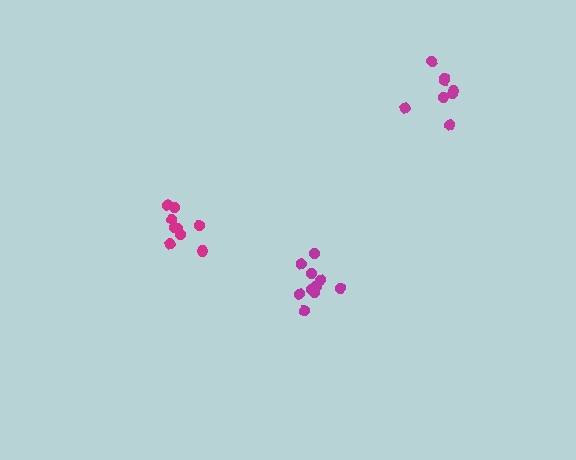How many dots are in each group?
Group 1: 8 dots, Group 2: 10 dots, Group 3: 9 dots (27 total).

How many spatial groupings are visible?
There are 3 spatial groupings.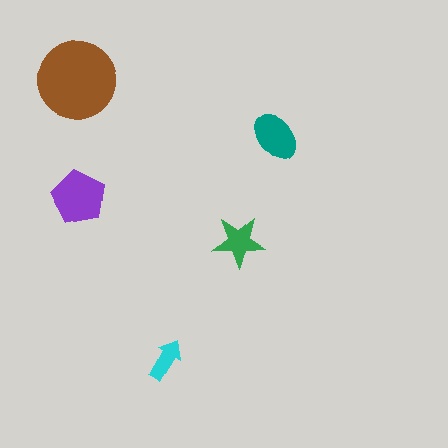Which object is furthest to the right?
The teal ellipse is rightmost.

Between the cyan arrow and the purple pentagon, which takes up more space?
The purple pentagon.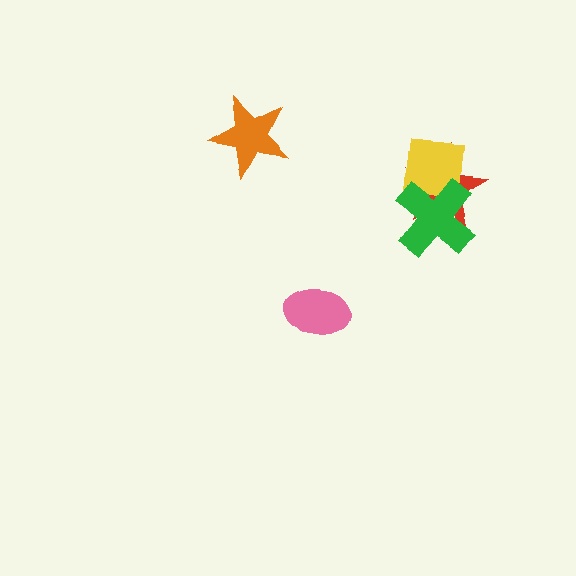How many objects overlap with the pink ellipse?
0 objects overlap with the pink ellipse.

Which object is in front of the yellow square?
The green cross is in front of the yellow square.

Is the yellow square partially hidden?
Yes, it is partially covered by another shape.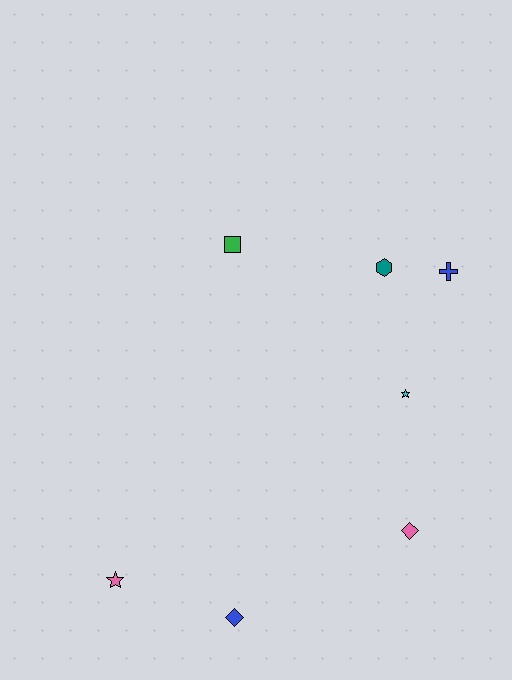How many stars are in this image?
There are 2 stars.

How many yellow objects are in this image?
There are no yellow objects.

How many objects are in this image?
There are 7 objects.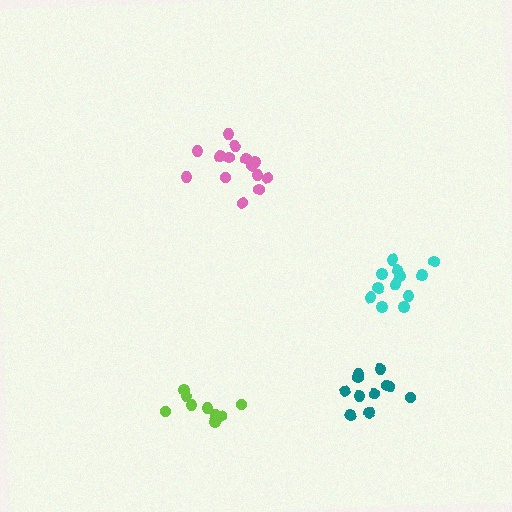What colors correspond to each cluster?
The clusters are colored: lime, cyan, pink, teal.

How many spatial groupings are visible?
There are 4 spatial groupings.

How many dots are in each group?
Group 1: 9 dots, Group 2: 12 dots, Group 3: 14 dots, Group 4: 11 dots (46 total).